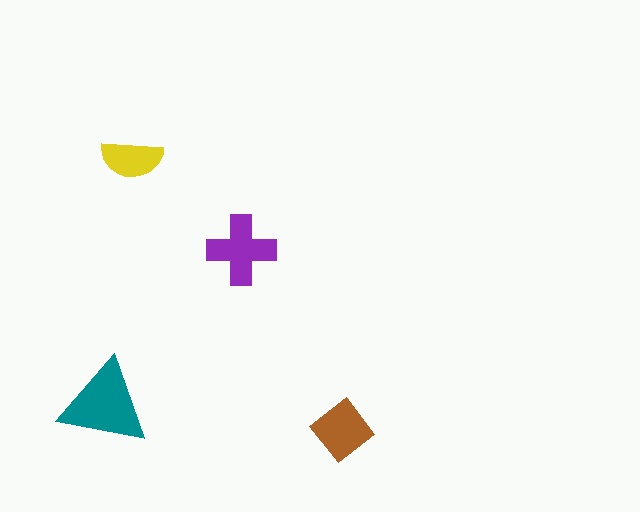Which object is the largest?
The teal triangle.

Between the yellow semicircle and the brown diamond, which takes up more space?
The brown diamond.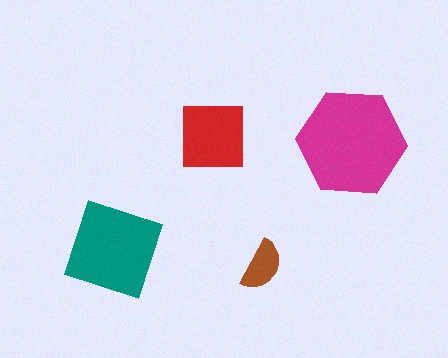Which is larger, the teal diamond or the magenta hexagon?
The magenta hexagon.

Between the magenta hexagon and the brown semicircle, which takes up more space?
The magenta hexagon.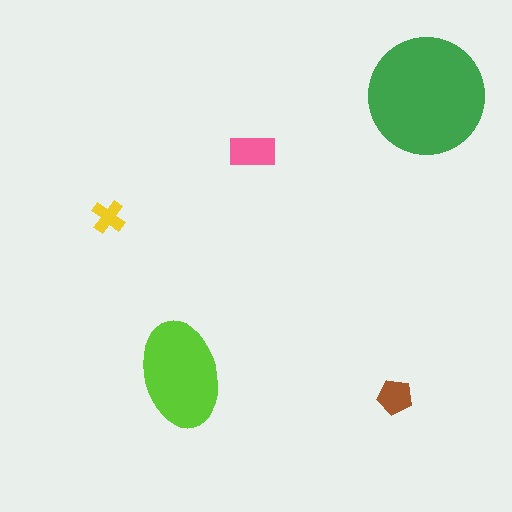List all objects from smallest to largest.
The yellow cross, the brown pentagon, the pink rectangle, the lime ellipse, the green circle.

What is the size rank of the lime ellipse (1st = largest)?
2nd.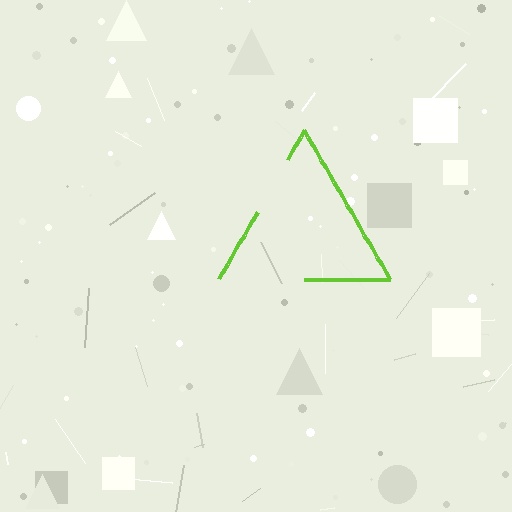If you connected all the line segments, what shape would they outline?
They would outline a triangle.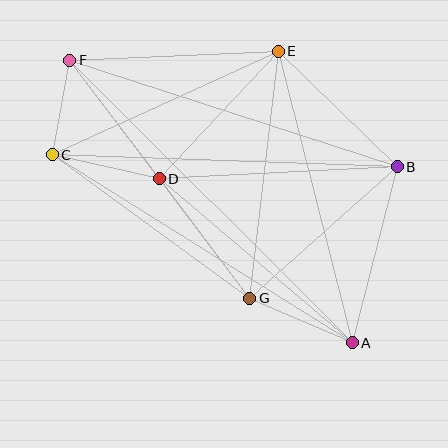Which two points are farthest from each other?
Points A and F are farthest from each other.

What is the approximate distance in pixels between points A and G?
The distance between A and G is approximately 112 pixels.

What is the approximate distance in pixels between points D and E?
The distance between D and E is approximately 174 pixels.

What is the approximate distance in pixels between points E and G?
The distance between E and G is approximately 249 pixels.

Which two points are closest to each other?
Points C and F are closest to each other.